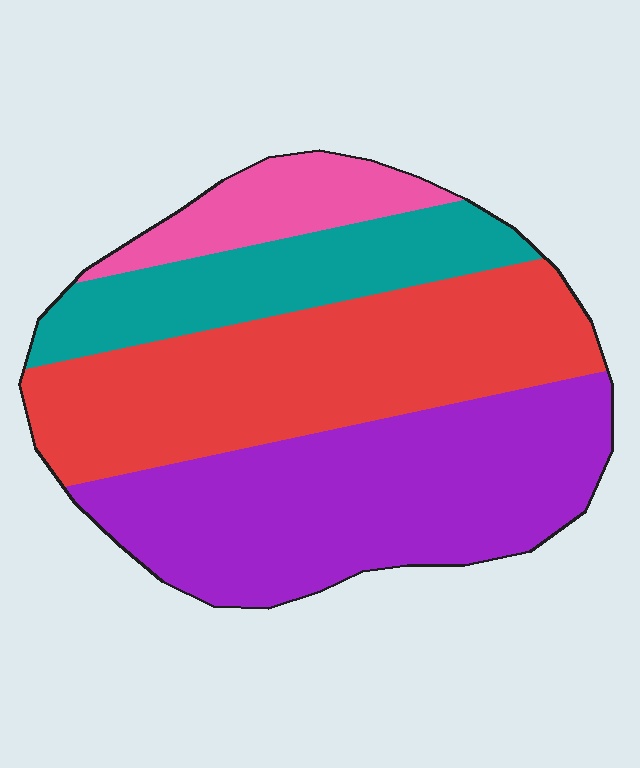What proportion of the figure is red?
Red takes up about one third (1/3) of the figure.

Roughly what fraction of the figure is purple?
Purple takes up about three eighths (3/8) of the figure.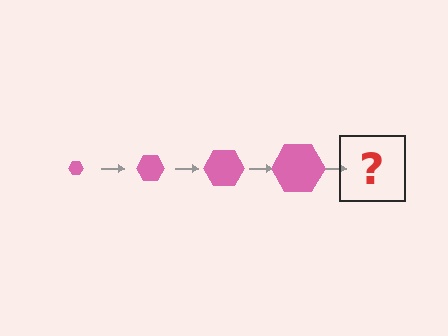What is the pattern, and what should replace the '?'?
The pattern is that the hexagon gets progressively larger each step. The '?' should be a pink hexagon, larger than the previous one.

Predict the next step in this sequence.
The next step is a pink hexagon, larger than the previous one.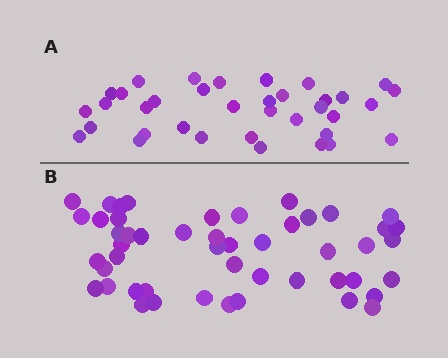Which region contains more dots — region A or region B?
Region B (the bottom region) has more dots.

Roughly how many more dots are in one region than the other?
Region B has approximately 15 more dots than region A.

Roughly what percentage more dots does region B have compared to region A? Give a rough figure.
About 35% more.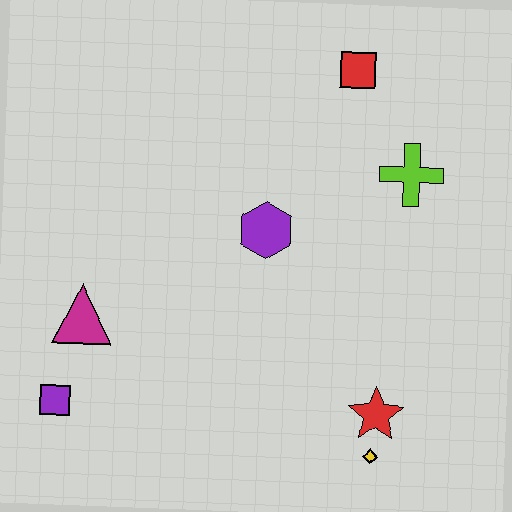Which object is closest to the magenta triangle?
The purple square is closest to the magenta triangle.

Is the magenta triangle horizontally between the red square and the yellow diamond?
No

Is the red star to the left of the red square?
No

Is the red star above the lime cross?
No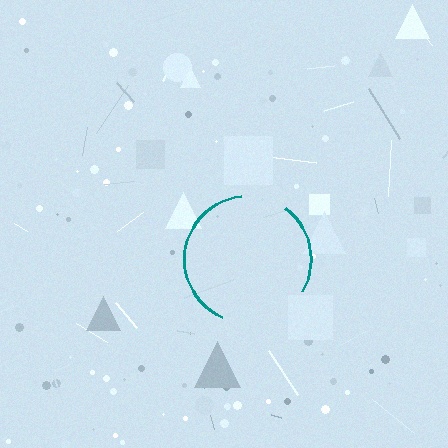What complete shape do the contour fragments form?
The contour fragments form a circle.